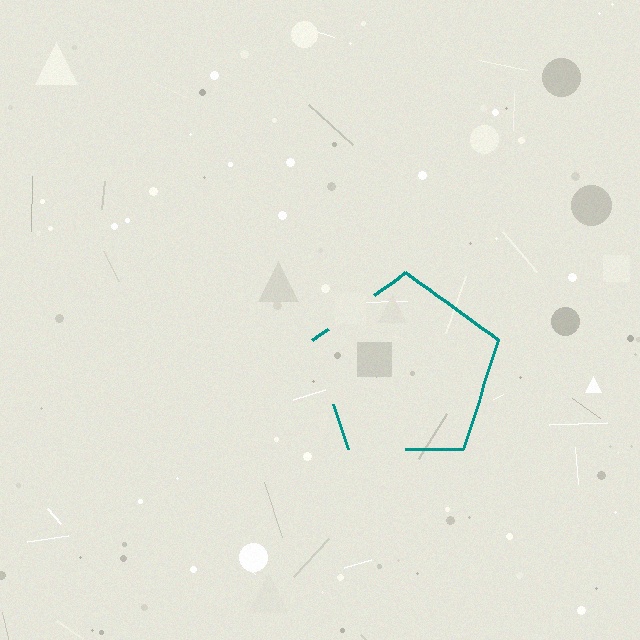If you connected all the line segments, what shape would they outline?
They would outline a pentagon.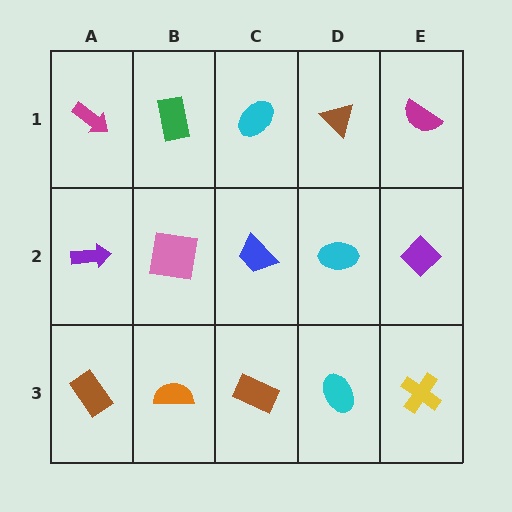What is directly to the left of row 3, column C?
An orange semicircle.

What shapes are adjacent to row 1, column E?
A purple diamond (row 2, column E), a brown triangle (row 1, column D).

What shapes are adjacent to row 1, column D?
A cyan ellipse (row 2, column D), a cyan ellipse (row 1, column C), a magenta semicircle (row 1, column E).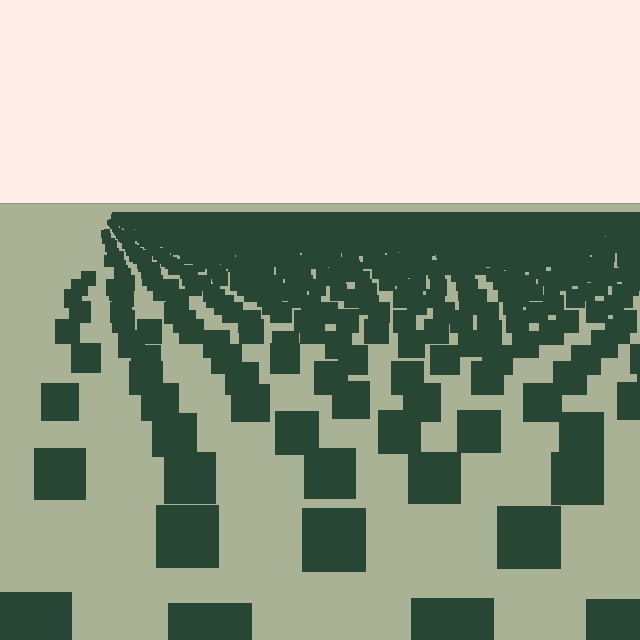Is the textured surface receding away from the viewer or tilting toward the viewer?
The surface is receding away from the viewer. Texture elements get smaller and denser toward the top.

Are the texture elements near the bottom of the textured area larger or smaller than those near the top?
Larger. Near the bottom, elements are closer to the viewer and appear at a bigger on-screen size.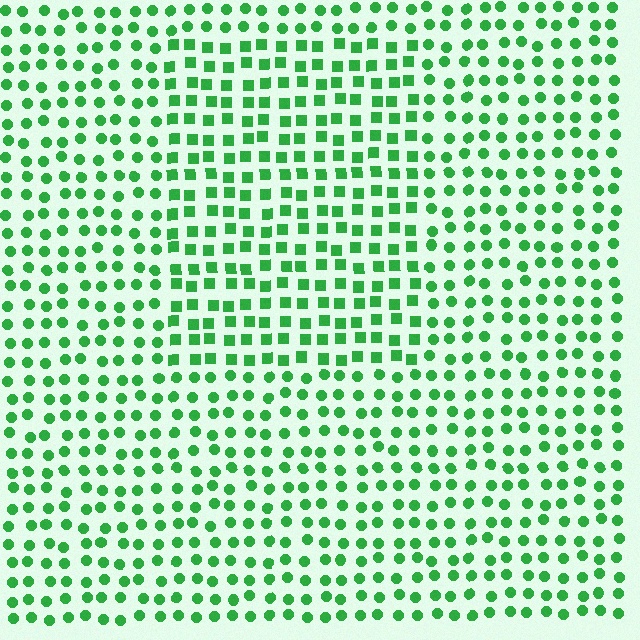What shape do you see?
I see a rectangle.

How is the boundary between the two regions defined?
The boundary is defined by a change in element shape: squares inside vs. circles outside. All elements share the same color and spacing.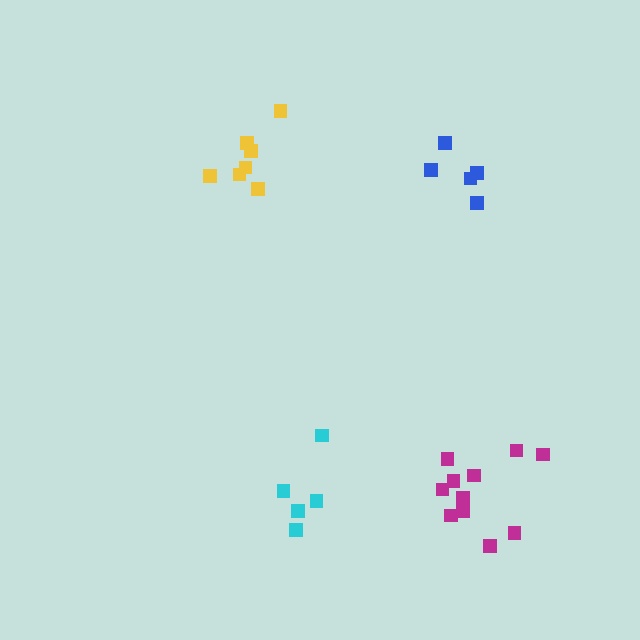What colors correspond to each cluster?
The clusters are colored: cyan, yellow, blue, magenta.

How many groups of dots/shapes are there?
There are 4 groups.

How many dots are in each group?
Group 1: 5 dots, Group 2: 7 dots, Group 3: 5 dots, Group 4: 11 dots (28 total).